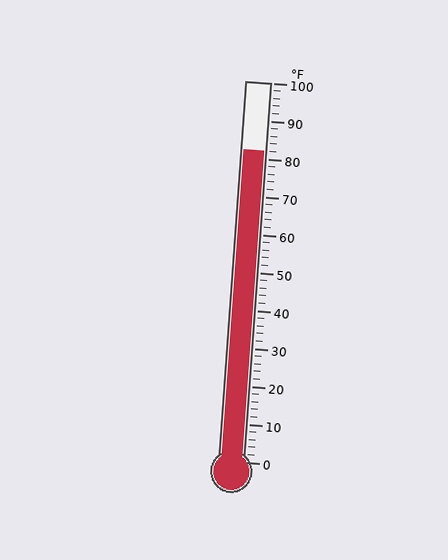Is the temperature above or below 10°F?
The temperature is above 10°F.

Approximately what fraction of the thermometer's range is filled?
The thermometer is filled to approximately 80% of its range.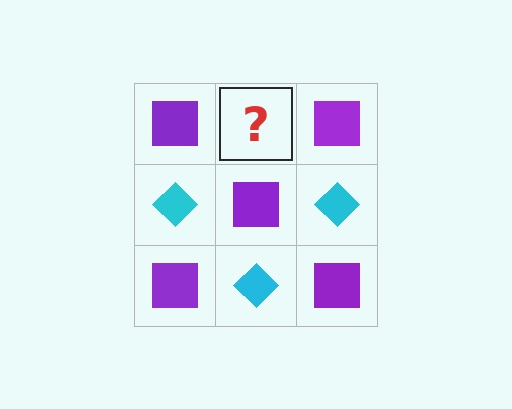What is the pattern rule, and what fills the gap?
The rule is that it alternates purple square and cyan diamond in a checkerboard pattern. The gap should be filled with a cyan diamond.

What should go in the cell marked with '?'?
The missing cell should contain a cyan diamond.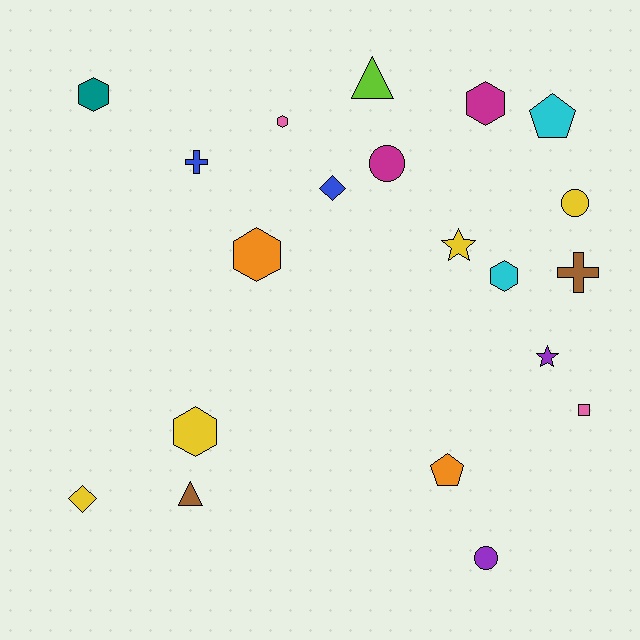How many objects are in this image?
There are 20 objects.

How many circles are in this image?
There are 3 circles.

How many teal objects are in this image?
There is 1 teal object.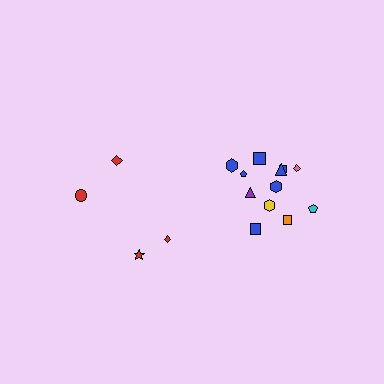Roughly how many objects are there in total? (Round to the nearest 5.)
Roughly 15 objects in total.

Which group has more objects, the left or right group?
The right group.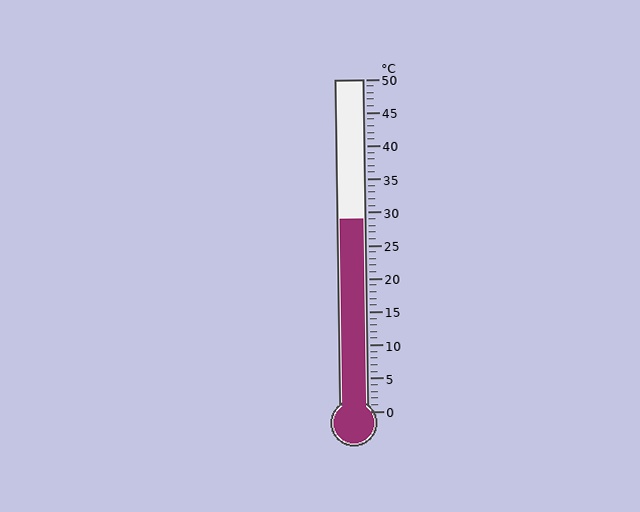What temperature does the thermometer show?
The thermometer shows approximately 29°C.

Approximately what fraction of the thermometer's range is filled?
The thermometer is filled to approximately 60% of its range.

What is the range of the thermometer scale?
The thermometer scale ranges from 0°C to 50°C.